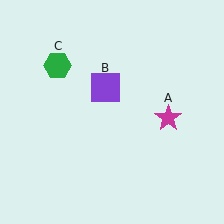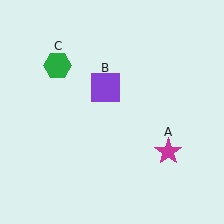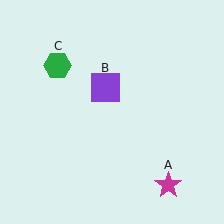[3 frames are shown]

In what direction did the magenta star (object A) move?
The magenta star (object A) moved down.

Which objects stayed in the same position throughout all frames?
Purple square (object B) and green hexagon (object C) remained stationary.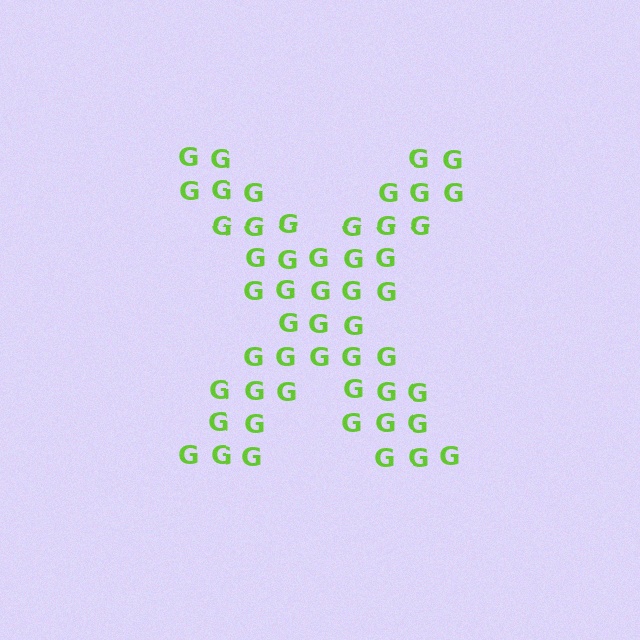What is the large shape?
The large shape is the letter X.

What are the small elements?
The small elements are letter G's.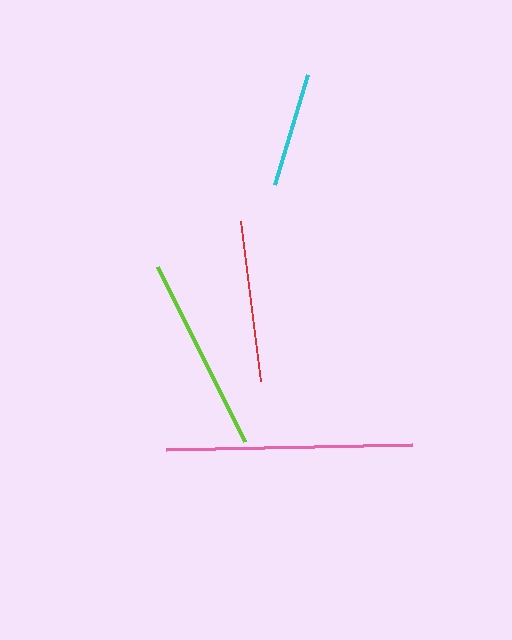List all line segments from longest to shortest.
From longest to shortest: pink, lime, red, cyan.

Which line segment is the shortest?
The cyan line is the shortest at approximately 114 pixels.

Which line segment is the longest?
The pink line is the longest at approximately 246 pixels.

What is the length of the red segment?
The red segment is approximately 162 pixels long.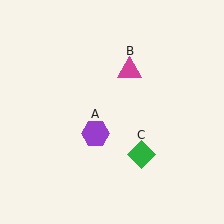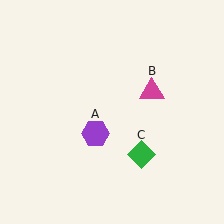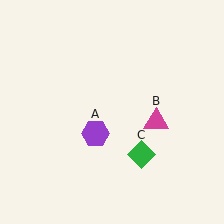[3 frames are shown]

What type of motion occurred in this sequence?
The magenta triangle (object B) rotated clockwise around the center of the scene.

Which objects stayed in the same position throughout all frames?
Purple hexagon (object A) and green diamond (object C) remained stationary.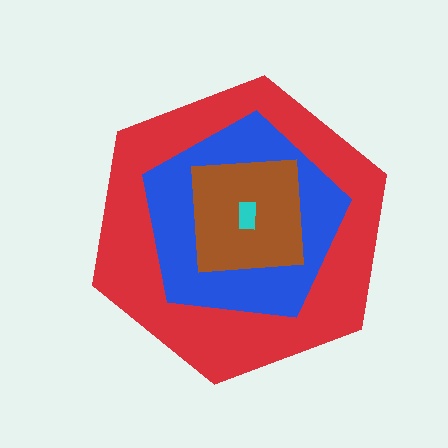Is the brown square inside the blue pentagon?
Yes.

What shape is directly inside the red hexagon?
The blue pentagon.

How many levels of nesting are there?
4.